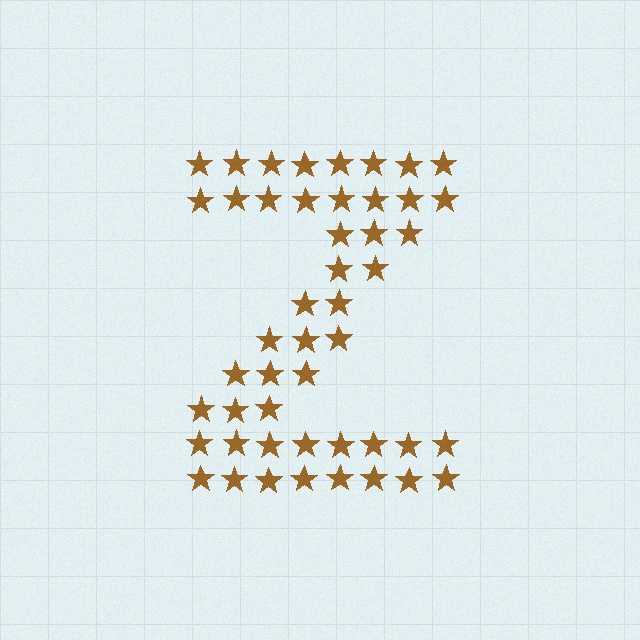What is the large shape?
The large shape is the letter Z.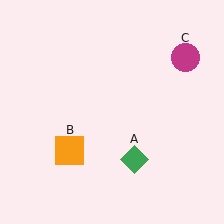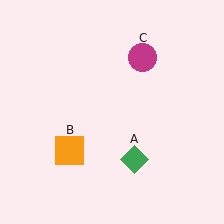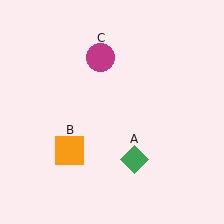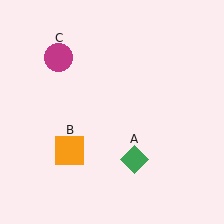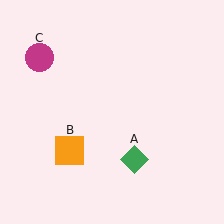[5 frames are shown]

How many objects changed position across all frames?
1 object changed position: magenta circle (object C).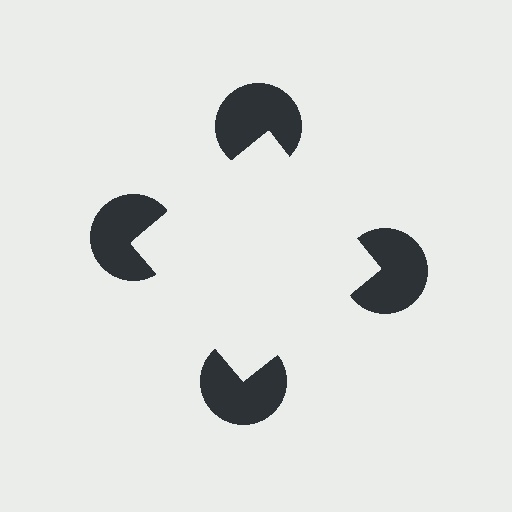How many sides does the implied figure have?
4 sides.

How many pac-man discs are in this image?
There are 4 — one at each vertex of the illusory square.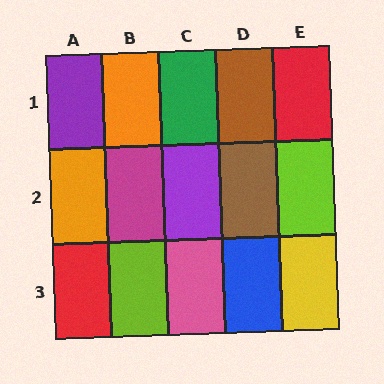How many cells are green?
1 cell is green.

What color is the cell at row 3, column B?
Lime.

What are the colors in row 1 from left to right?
Purple, orange, green, brown, red.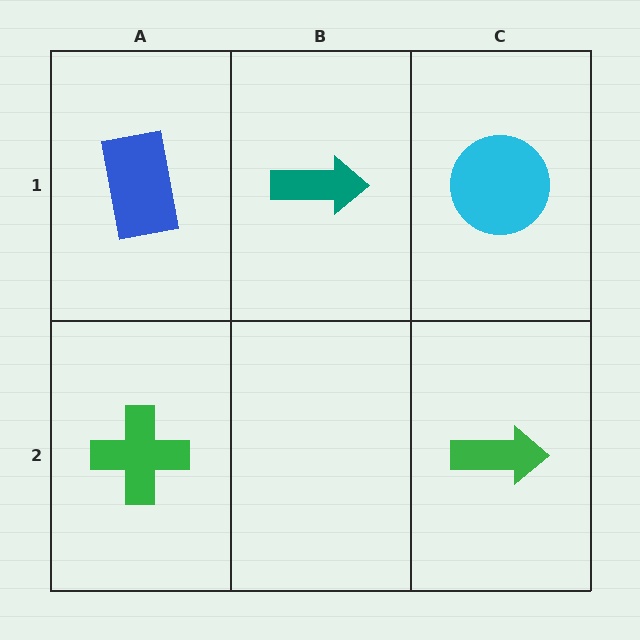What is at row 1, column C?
A cyan circle.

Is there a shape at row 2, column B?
No, that cell is empty.